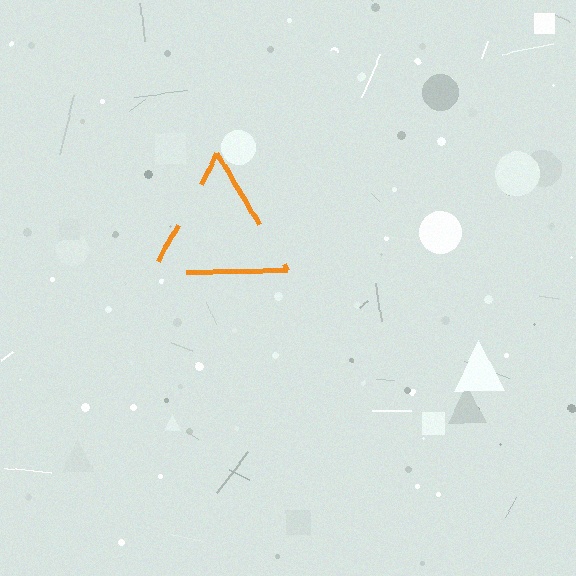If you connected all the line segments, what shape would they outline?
They would outline a triangle.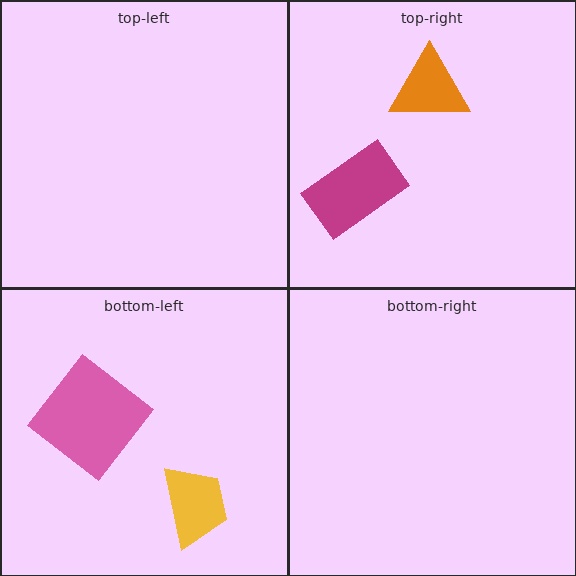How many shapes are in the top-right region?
2.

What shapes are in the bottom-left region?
The pink diamond, the yellow trapezoid.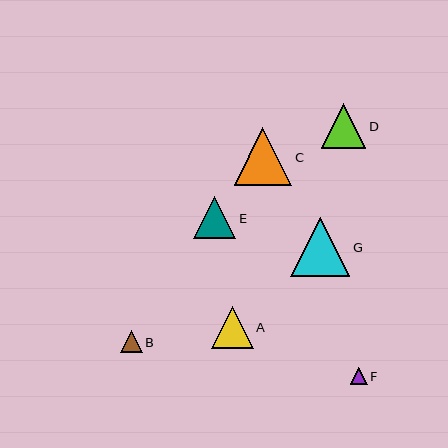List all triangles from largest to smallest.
From largest to smallest: G, C, D, A, E, B, F.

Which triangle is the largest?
Triangle G is the largest with a size of approximately 60 pixels.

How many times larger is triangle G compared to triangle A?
Triangle G is approximately 1.4 times the size of triangle A.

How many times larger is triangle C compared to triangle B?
Triangle C is approximately 2.6 times the size of triangle B.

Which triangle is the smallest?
Triangle F is the smallest with a size of approximately 17 pixels.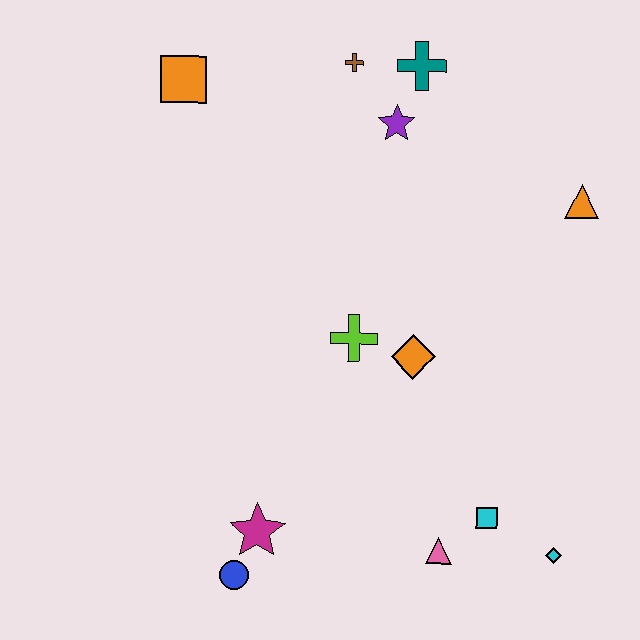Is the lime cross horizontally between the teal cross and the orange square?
Yes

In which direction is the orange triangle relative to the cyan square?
The orange triangle is above the cyan square.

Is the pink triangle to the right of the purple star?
Yes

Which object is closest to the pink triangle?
The cyan square is closest to the pink triangle.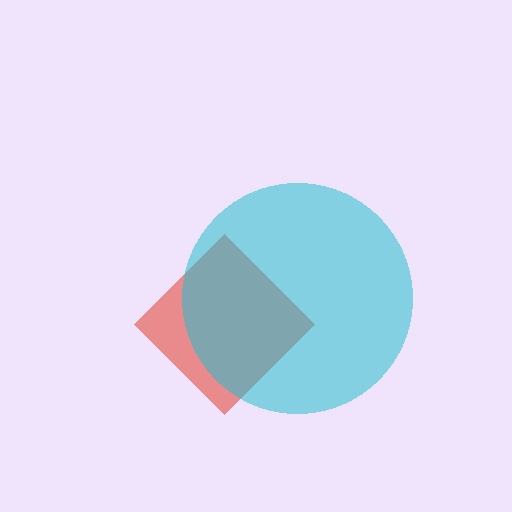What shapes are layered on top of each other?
The layered shapes are: a red diamond, a cyan circle.